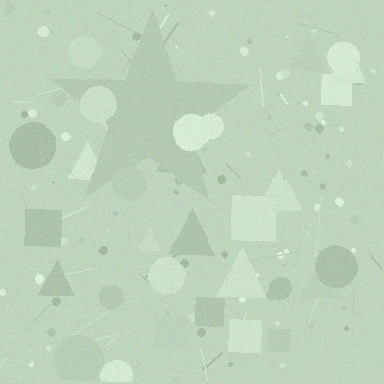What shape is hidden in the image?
A star is hidden in the image.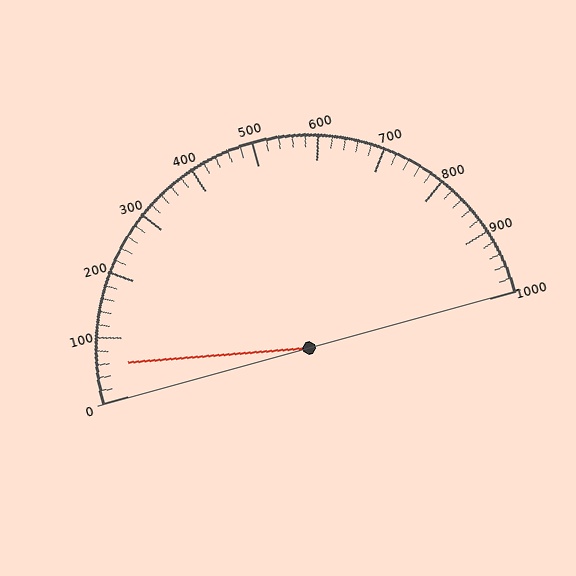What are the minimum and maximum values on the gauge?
The gauge ranges from 0 to 1000.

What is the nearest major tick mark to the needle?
The nearest major tick mark is 100.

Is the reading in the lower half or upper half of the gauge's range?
The reading is in the lower half of the range (0 to 1000).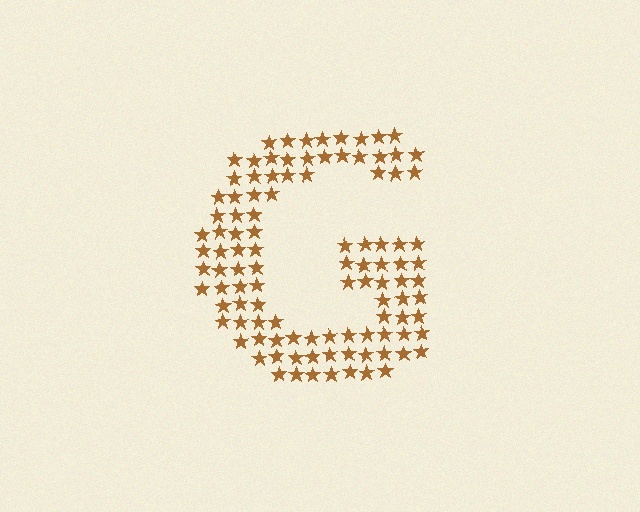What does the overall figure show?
The overall figure shows the letter G.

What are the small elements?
The small elements are stars.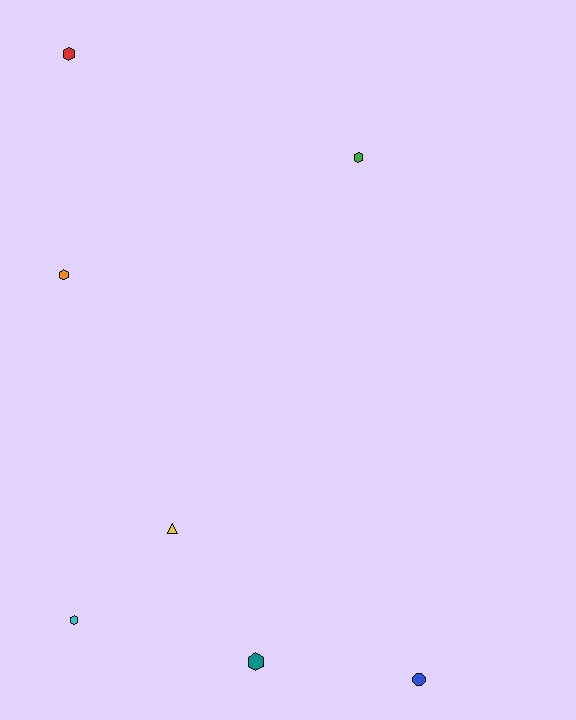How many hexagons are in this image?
There are 5 hexagons.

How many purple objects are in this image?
There are no purple objects.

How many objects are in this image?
There are 7 objects.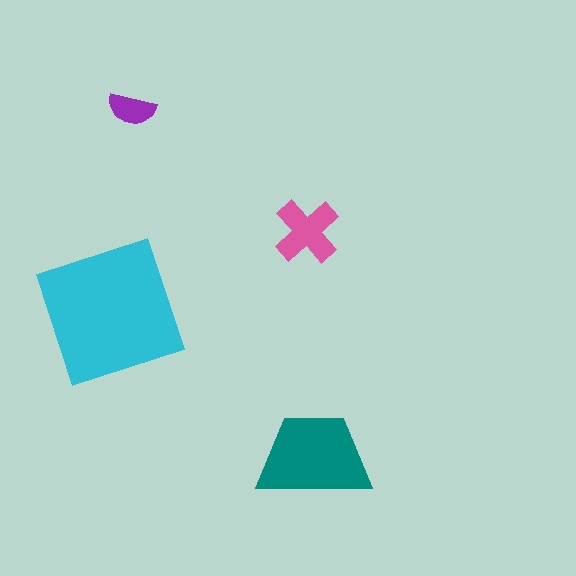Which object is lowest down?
The teal trapezoid is bottommost.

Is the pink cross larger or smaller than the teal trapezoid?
Smaller.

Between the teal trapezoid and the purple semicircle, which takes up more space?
The teal trapezoid.